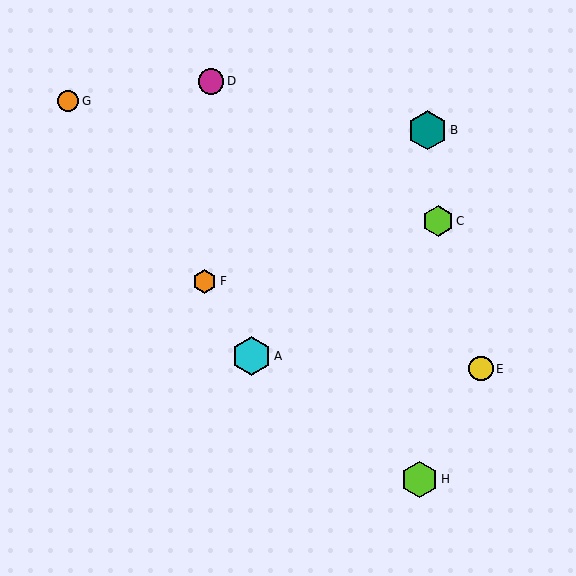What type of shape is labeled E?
Shape E is a yellow circle.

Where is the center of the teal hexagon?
The center of the teal hexagon is at (427, 130).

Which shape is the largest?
The teal hexagon (labeled B) is the largest.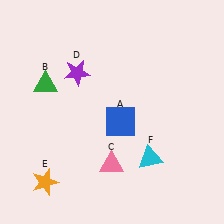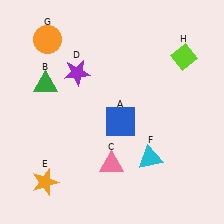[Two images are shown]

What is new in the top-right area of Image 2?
A lime diamond (H) was added in the top-right area of Image 2.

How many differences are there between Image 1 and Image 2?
There are 2 differences between the two images.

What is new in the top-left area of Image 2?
An orange circle (G) was added in the top-left area of Image 2.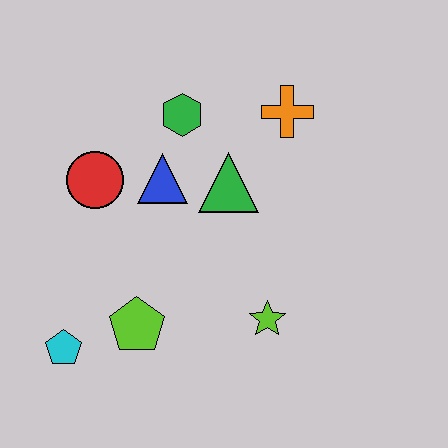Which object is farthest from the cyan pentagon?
The orange cross is farthest from the cyan pentagon.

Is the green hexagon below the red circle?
No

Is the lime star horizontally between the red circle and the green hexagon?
No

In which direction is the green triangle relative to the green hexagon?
The green triangle is below the green hexagon.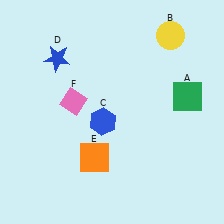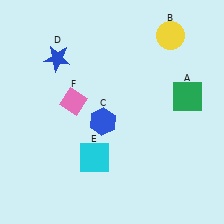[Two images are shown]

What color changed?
The square (E) changed from orange in Image 1 to cyan in Image 2.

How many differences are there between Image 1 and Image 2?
There is 1 difference between the two images.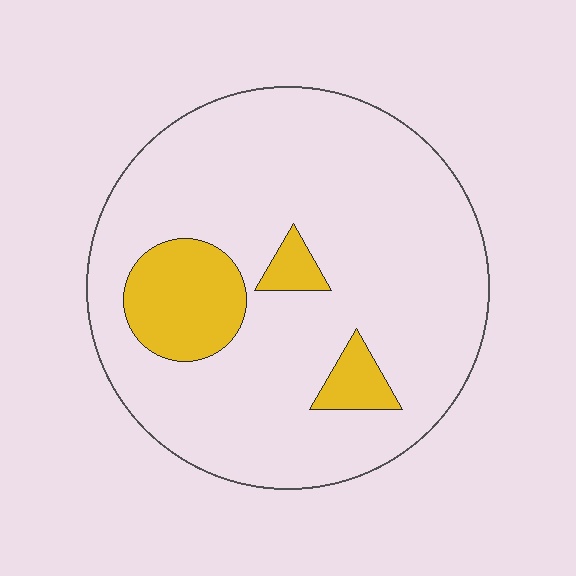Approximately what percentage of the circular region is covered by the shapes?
Approximately 15%.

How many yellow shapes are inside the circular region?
3.